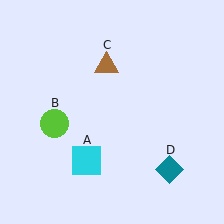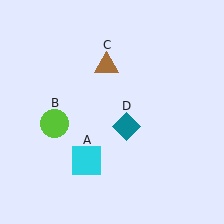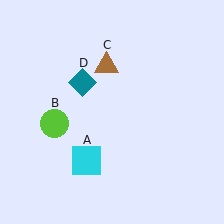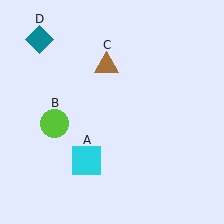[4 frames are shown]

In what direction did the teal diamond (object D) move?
The teal diamond (object D) moved up and to the left.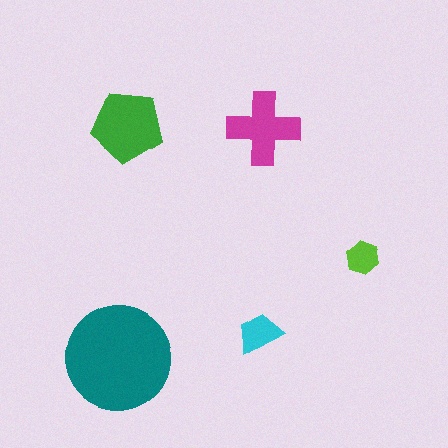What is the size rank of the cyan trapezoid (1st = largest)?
4th.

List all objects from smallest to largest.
The lime hexagon, the cyan trapezoid, the magenta cross, the green pentagon, the teal circle.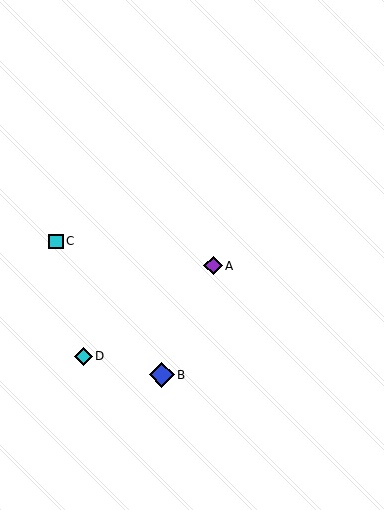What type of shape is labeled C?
Shape C is a cyan square.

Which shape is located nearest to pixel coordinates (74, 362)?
The cyan diamond (labeled D) at (83, 356) is nearest to that location.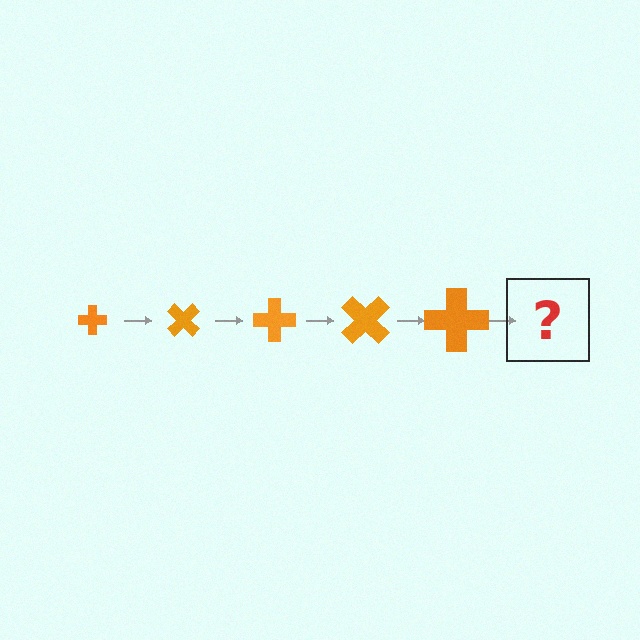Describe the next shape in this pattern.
It should be a cross, larger than the previous one and rotated 225 degrees from the start.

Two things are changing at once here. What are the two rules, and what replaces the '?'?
The two rules are that the cross grows larger each step and it rotates 45 degrees each step. The '?' should be a cross, larger than the previous one and rotated 225 degrees from the start.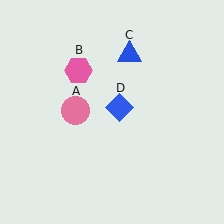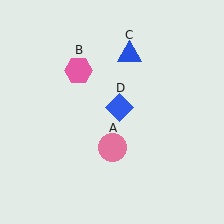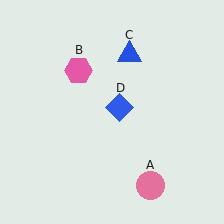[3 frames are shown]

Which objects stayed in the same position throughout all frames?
Pink hexagon (object B) and blue triangle (object C) and blue diamond (object D) remained stationary.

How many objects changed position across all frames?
1 object changed position: pink circle (object A).